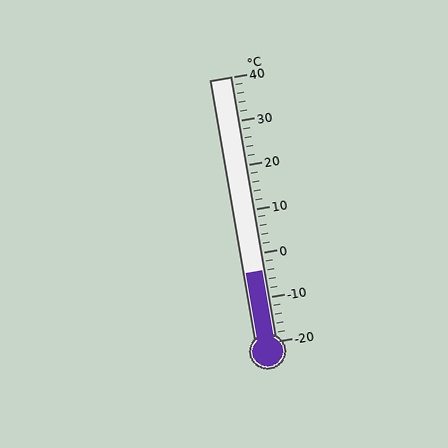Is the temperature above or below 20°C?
The temperature is below 20°C.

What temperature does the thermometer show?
The thermometer shows approximately -4°C.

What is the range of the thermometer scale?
The thermometer scale ranges from -20°C to 40°C.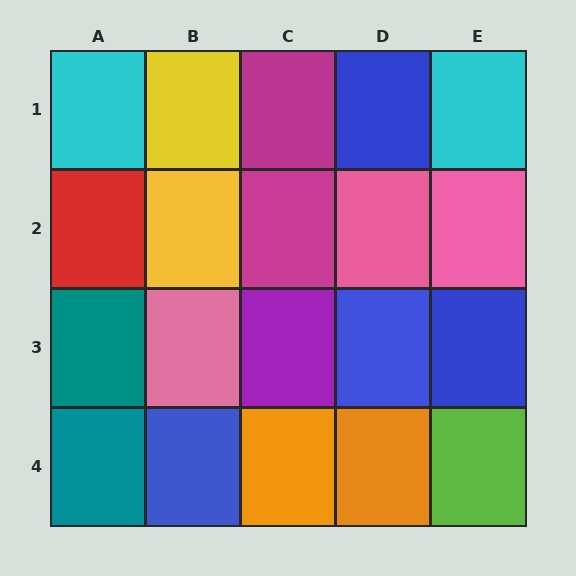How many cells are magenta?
2 cells are magenta.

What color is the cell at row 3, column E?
Blue.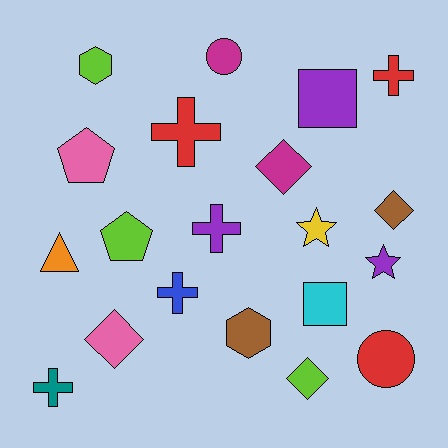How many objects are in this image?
There are 20 objects.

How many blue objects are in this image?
There is 1 blue object.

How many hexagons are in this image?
There are 2 hexagons.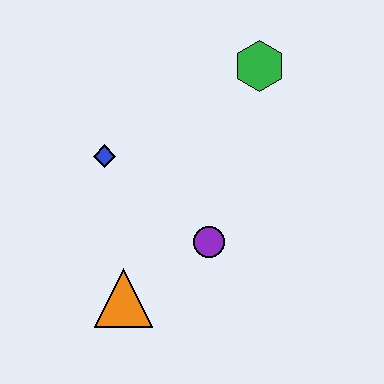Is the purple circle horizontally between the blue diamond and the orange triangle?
No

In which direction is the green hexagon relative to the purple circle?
The green hexagon is above the purple circle.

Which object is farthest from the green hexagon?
The orange triangle is farthest from the green hexagon.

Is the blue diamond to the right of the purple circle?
No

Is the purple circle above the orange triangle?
Yes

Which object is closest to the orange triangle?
The purple circle is closest to the orange triangle.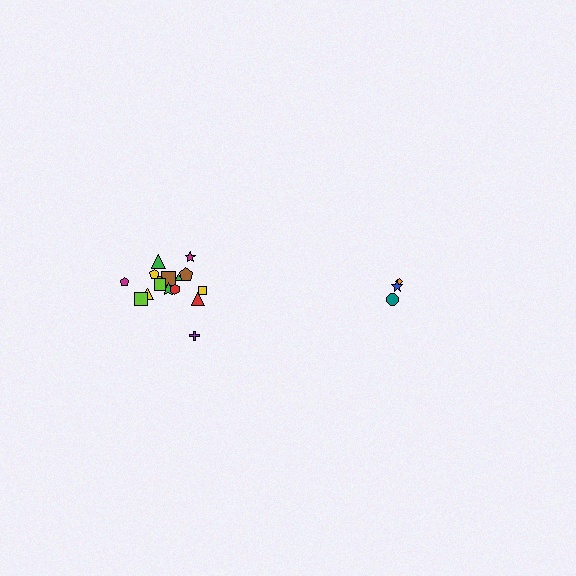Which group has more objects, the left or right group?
The left group.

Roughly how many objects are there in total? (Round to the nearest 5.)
Roughly 20 objects in total.